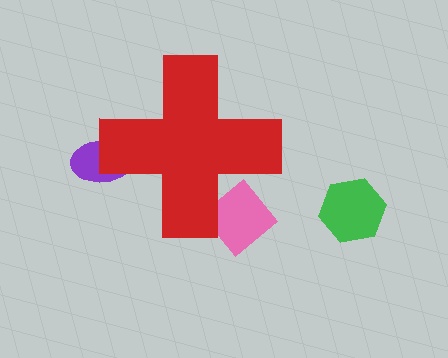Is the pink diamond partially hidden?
Yes, the pink diamond is partially hidden behind the red cross.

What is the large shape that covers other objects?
A red cross.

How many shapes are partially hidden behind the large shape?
2 shapes are partially hidden.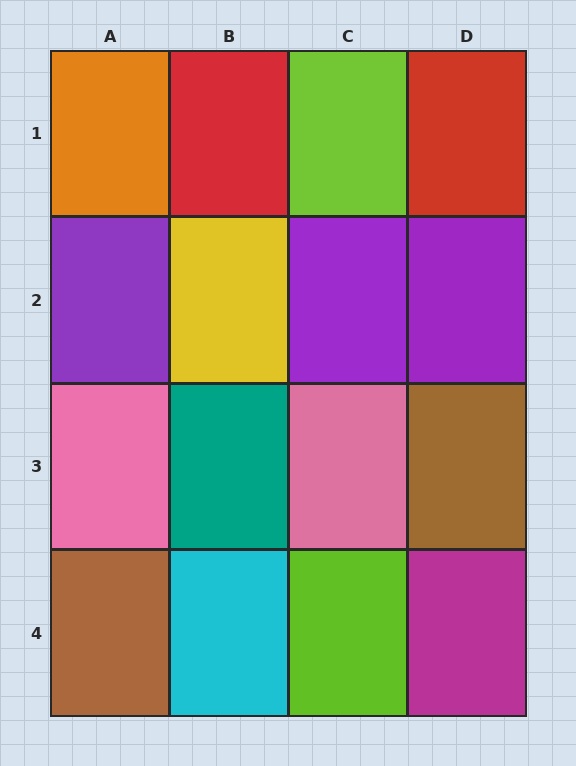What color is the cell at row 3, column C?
Pink.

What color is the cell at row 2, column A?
Purple.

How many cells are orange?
1 cell is orange.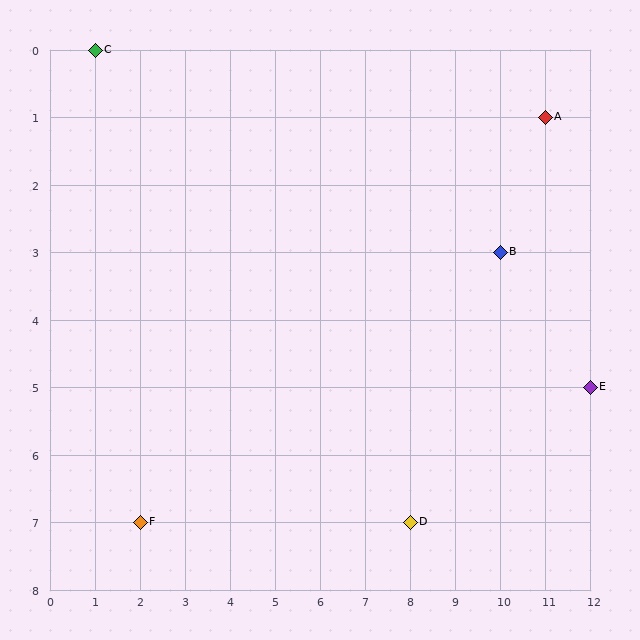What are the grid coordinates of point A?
Point A is at grid coordinates (11, 1).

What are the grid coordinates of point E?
Point E is at grid coordinates (12, 5).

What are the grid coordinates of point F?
Point F is at grid coordinates (2, 7).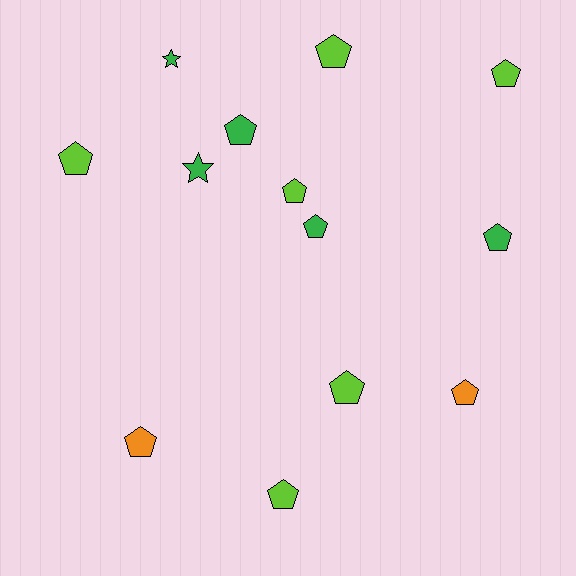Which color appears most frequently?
Lime, with 6 objects.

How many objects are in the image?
There are 13 objects.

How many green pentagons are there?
There are 3 green pentagons.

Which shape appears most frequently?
Pentagon, with 11 objects.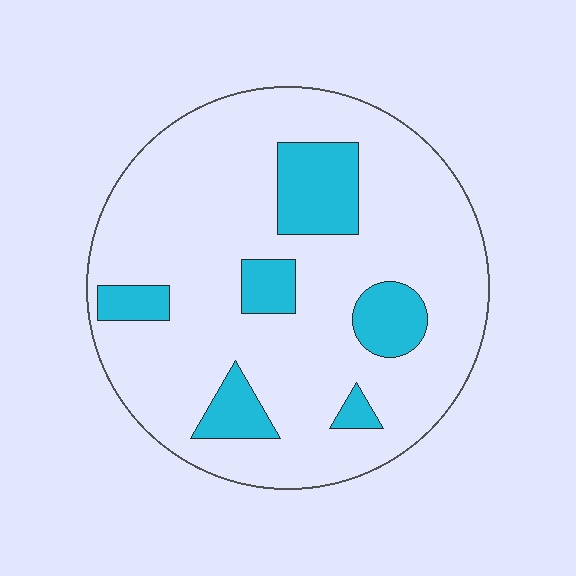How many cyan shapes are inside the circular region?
6.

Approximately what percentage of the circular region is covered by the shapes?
Approximately 20%.